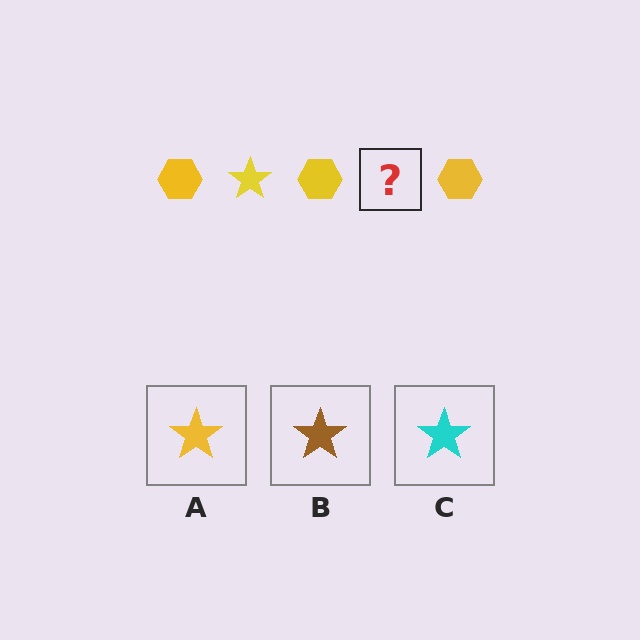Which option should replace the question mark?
Option A.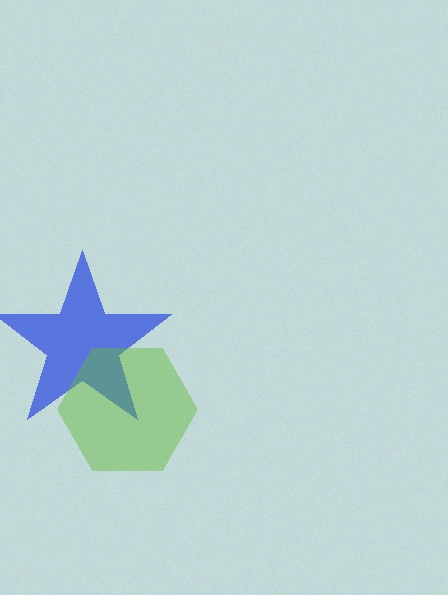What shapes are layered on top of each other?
The layered shapes are: a blue star, a lime hexagon.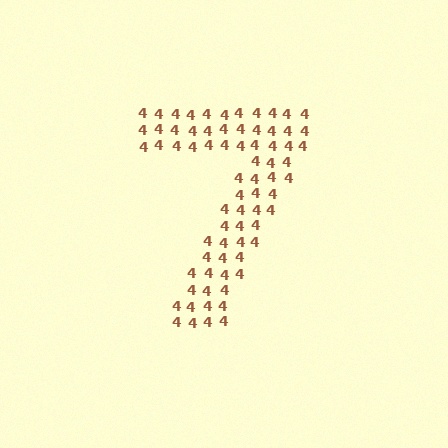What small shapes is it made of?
It is made of small digit 4's.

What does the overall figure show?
The overall figure shows the digit 7.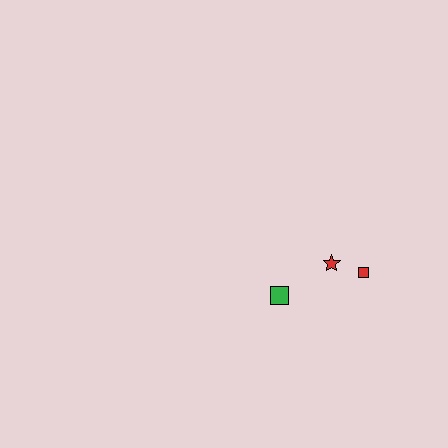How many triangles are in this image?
There are no triangles.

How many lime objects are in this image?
There are no lime objects.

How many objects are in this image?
There are 3 objects.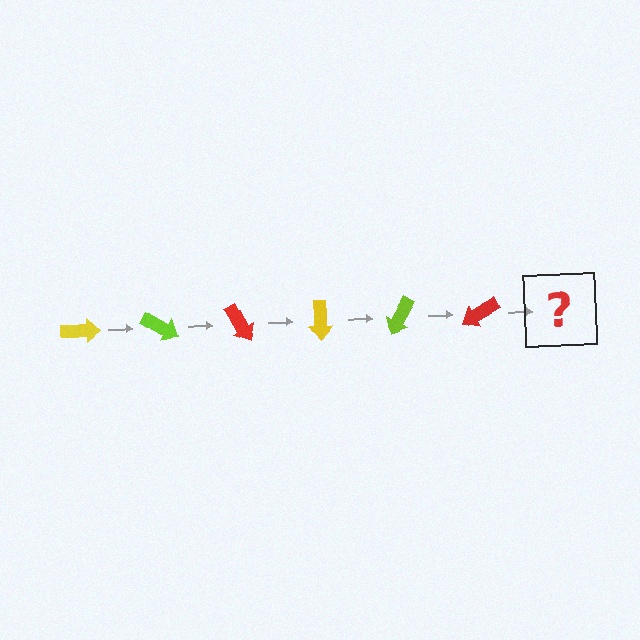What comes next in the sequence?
The next element should be a yellow arrow, rotated 180 degrees from the start.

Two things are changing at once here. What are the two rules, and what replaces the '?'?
The two rules are that it rotates 30 degrees each step and the color cycles through yellow, lime, and red. The '?' should be a yellow arrow, rotated 180 degrees from the start.